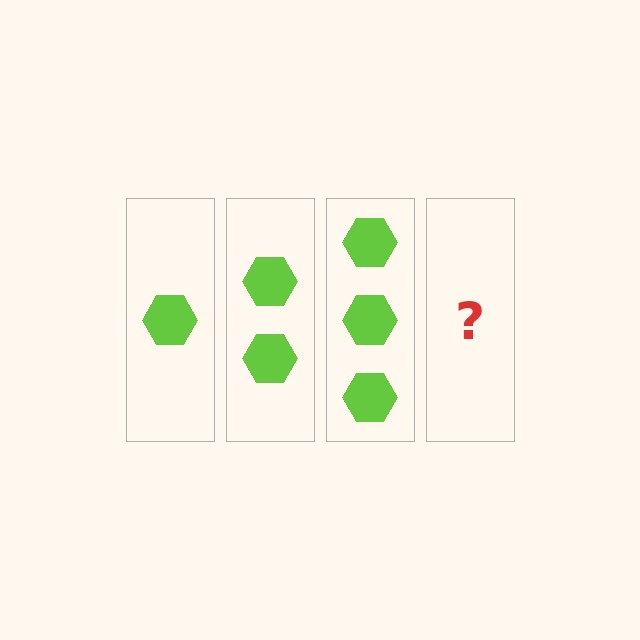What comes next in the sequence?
The next element should be 4 hexagons.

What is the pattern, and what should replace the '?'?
The pattern is that each step adds one more hexagon. The '?' should be 4 hexagons.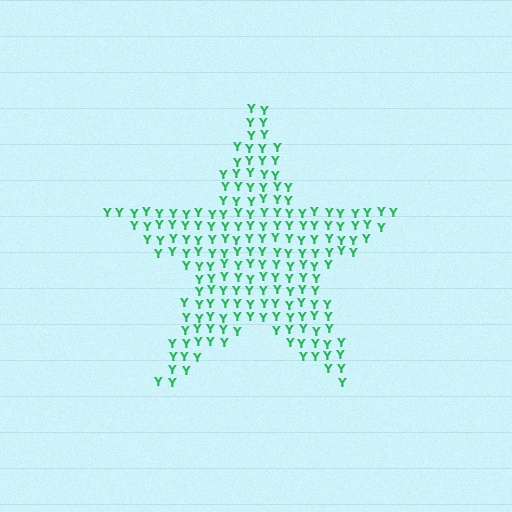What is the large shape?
The large shape is a star.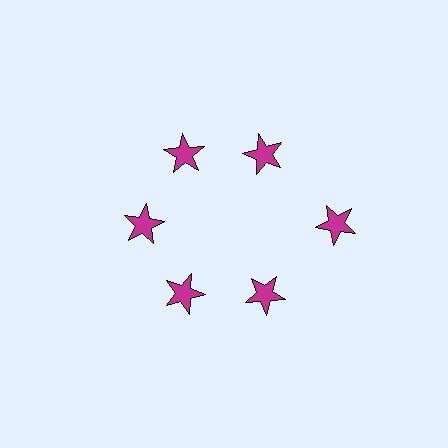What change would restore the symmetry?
The symmetry would be restored by moving it inward, back onto the ring so that all 6 stars sit at equal angles and equal distance from the center.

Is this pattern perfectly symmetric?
No. The 6 magenta stars are arranged in a ring, but one element near the 3 o'clock position is pushed outward from the center, breaking the 6-fold rotational symmetry.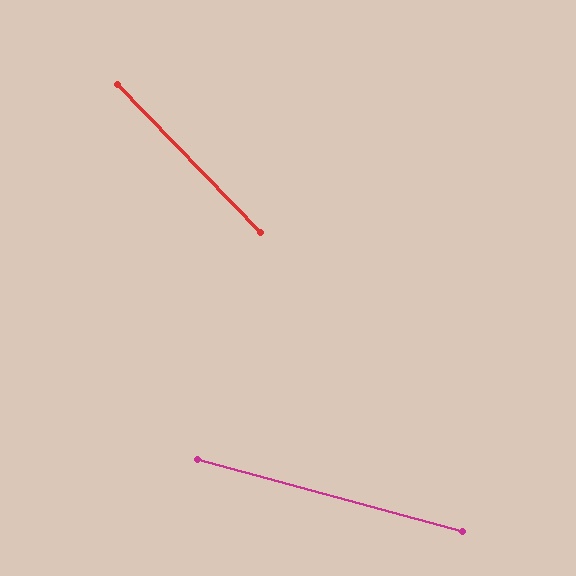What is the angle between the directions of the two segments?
Approximately 31 degrees.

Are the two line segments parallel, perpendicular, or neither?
Neither parallel nor perpendicular — they differ by about 31°.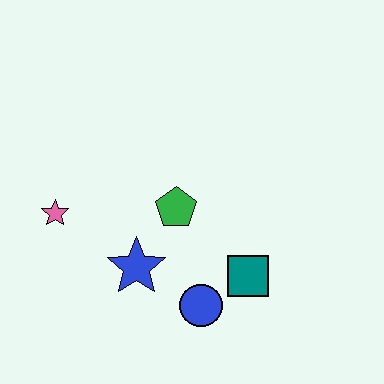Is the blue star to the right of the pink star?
Yes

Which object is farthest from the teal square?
The pink star is farthest from the teal square.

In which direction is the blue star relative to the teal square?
The blue star is to the left of the teal square.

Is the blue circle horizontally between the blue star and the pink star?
No